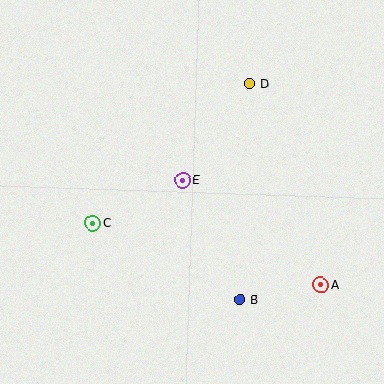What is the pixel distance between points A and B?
The distance between A and B is 82 pixels.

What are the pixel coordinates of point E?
Point E is at (183, 180).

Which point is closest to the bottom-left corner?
Point C is closest to the bottom-left corner.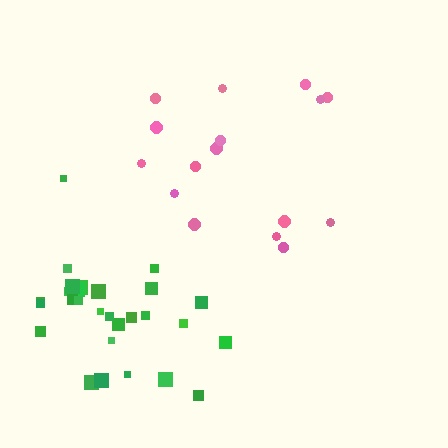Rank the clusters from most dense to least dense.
green, pink.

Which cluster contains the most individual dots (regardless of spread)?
Green (28).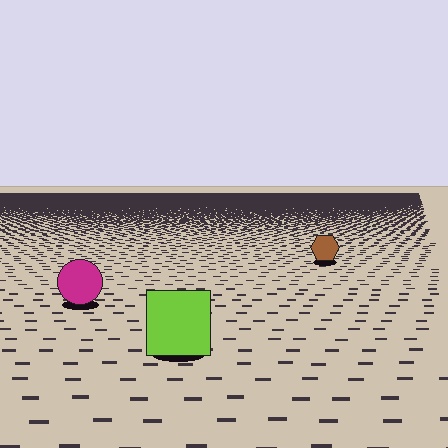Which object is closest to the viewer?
The lime square is closest. The texture marks near it are larger and more spread out.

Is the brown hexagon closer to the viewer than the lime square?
No. The lime square is closer — you can tell from the texture gradient: the ground texture is coarser near it.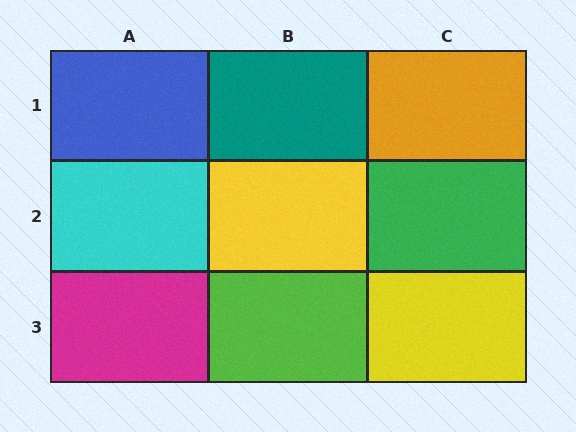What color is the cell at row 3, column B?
Lime.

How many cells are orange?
1 cell is orange.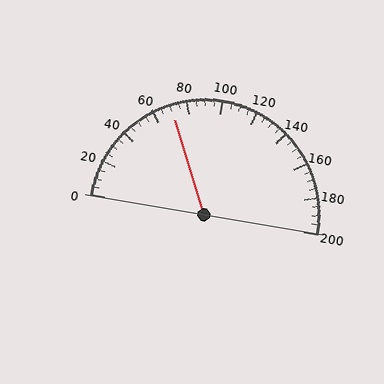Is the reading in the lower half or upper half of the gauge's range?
The reading is in the lower half of the range (0 to 200).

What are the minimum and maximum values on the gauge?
The gauge ranges from 0 to 200.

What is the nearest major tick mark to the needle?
The nearest major tick mark is 80.